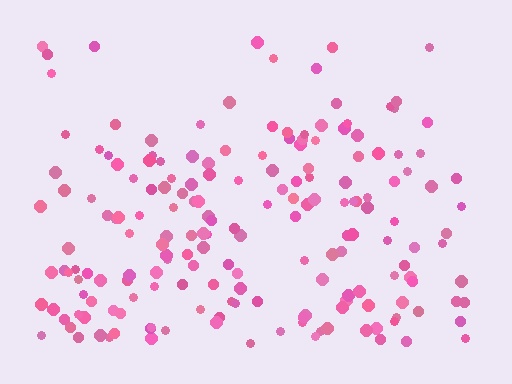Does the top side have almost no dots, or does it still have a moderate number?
Still a moderate number, just noticeably fewer than the bottom.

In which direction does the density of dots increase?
From top to bottom, with the bottom side densest.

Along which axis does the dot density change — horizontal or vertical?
Vertical.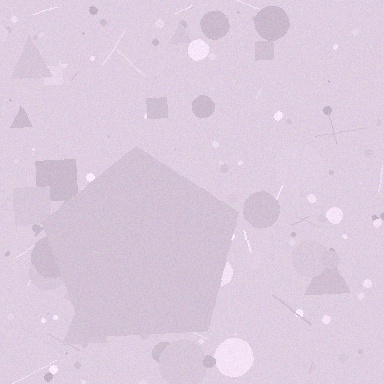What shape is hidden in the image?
A pentagon is hidden in the image.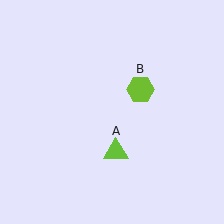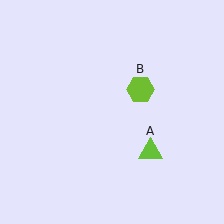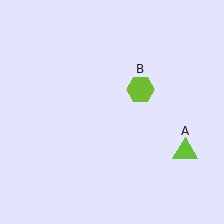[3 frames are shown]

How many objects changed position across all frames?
1 object changed position: lime triangle (object A).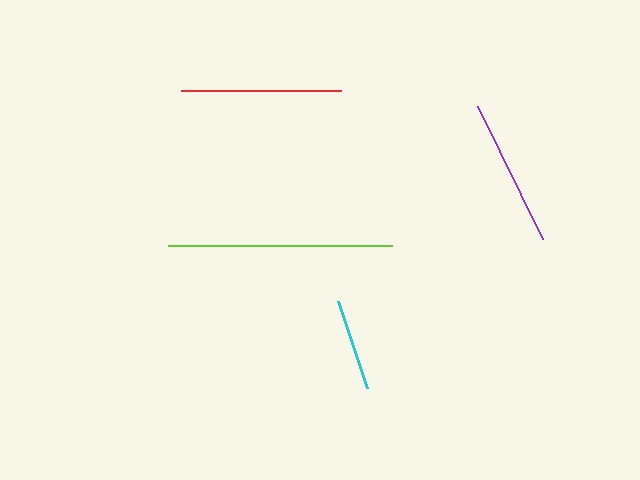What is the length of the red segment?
The red segment is approximately 160 pixels long.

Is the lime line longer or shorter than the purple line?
The lime line is longer than the purple line.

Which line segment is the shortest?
The cyan line is the shortest at approximately 91 pixels.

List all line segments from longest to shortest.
From longest to shortest: lime, red, purple, cyan.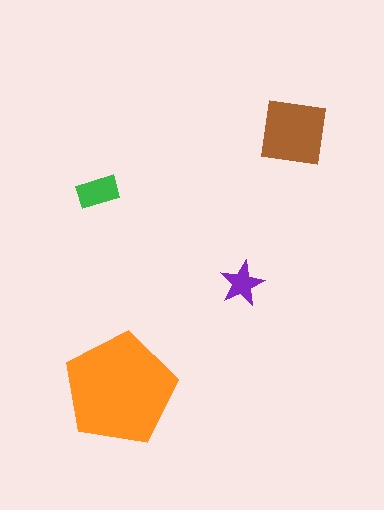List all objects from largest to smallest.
The orange pentagon, the brown square, the green rectangle, the purple star.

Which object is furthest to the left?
The green rectangle is leftmost.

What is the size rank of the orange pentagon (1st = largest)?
1st.